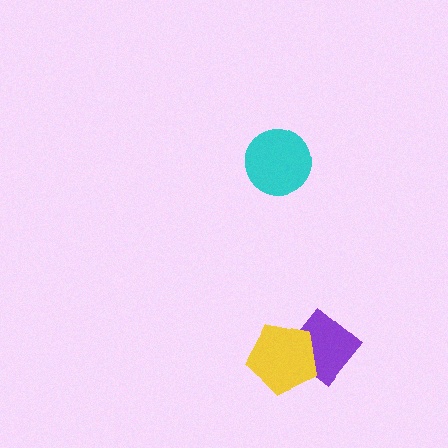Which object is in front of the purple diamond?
The yellow pentagon is in front of the purple diamond.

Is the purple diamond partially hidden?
Yes, it is partially covered by another shape.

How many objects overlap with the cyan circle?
0 objects overlap with the cyan circle.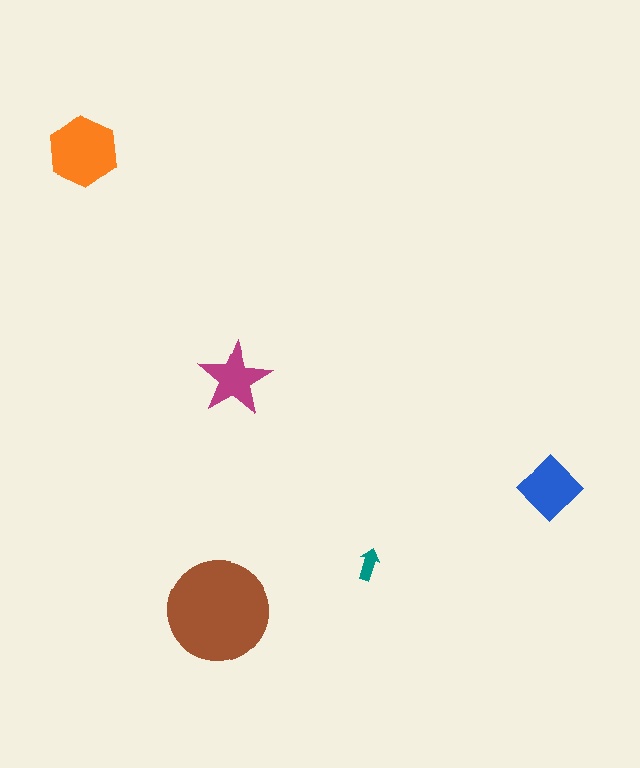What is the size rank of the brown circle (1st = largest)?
1st.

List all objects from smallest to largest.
The teal arrow, the magenta star, the blue diamond, the orange hexagon, the brown circle.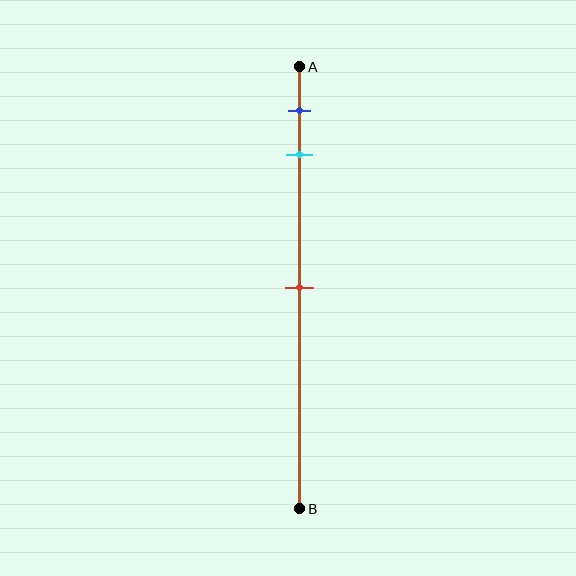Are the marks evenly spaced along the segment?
No, the marks are not evenly spaced.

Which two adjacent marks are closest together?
The blue and cyan marks are the closest adjacent pair.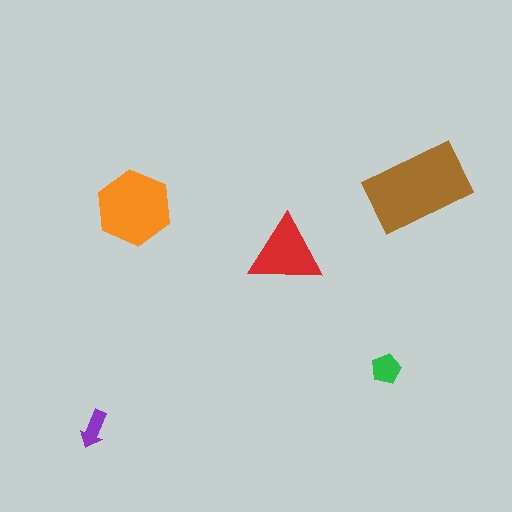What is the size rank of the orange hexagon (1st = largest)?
2nd.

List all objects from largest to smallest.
The brown rectangle, the orange hexagon, the red triangle, the green pentagon, the purple arrow.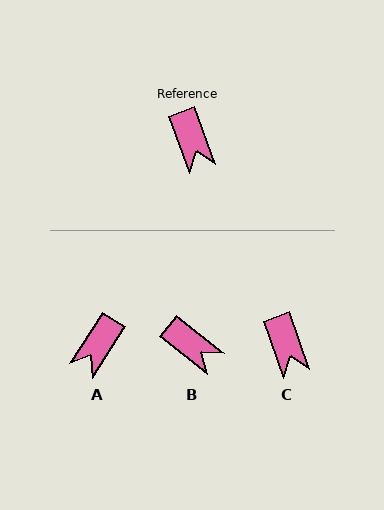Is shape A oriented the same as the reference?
No, it is off by about 52 degrees.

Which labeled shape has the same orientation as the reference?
C.